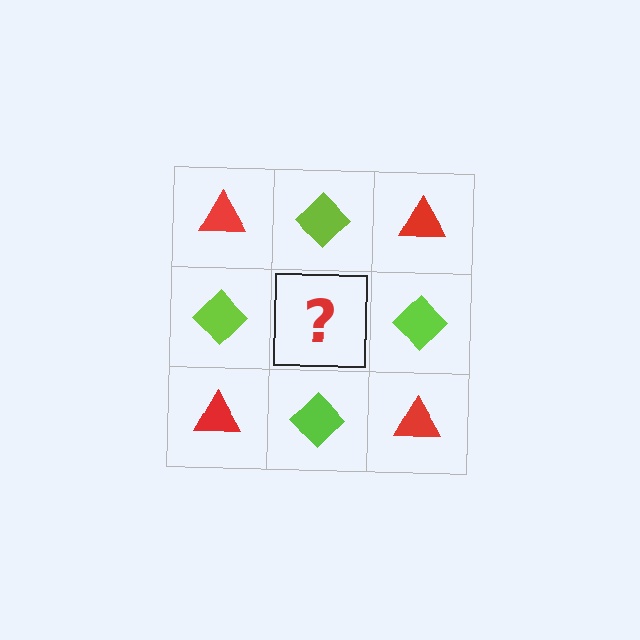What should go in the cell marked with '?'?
The missing cell should contain a red triangle.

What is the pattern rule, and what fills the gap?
The rule is that it alternates red triangle and lime diamond in a checkerboard pattern. The gap should be filled with a red triangle.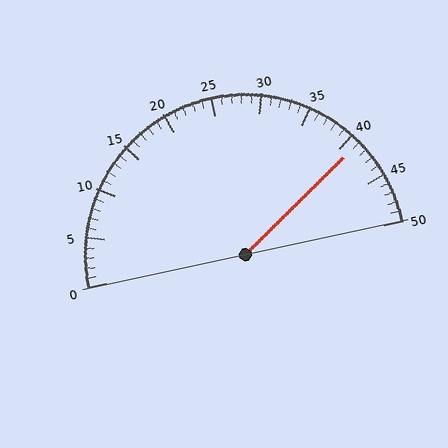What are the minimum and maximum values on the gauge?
The gauge ranges from 0 to 50.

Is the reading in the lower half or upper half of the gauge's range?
The reading is in the upper half of the range (0 to 50).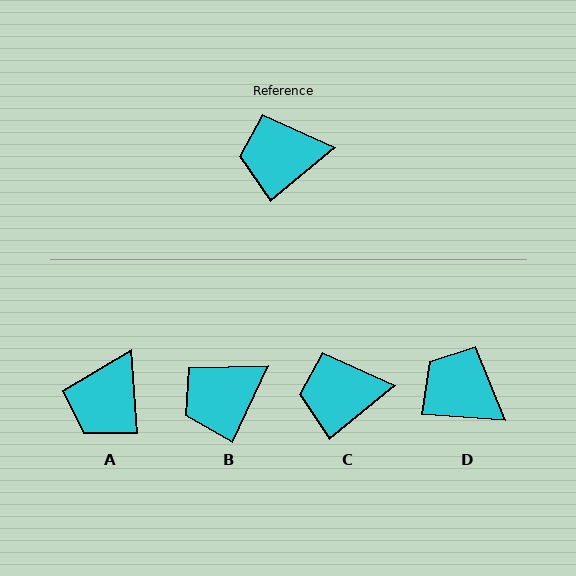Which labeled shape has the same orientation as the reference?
C.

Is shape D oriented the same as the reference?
No, it is off by about 43 degrees.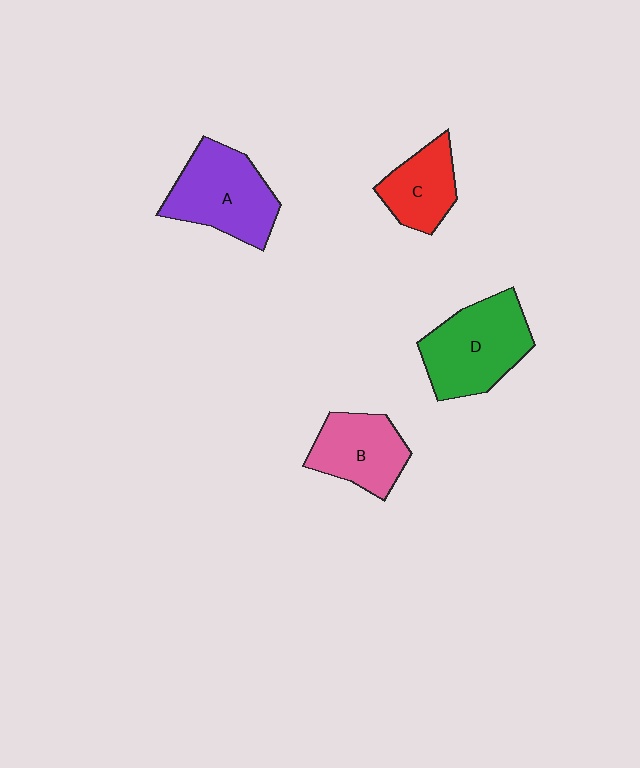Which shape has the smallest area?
Shape C (red).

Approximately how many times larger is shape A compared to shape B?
Approximately 1.3 times.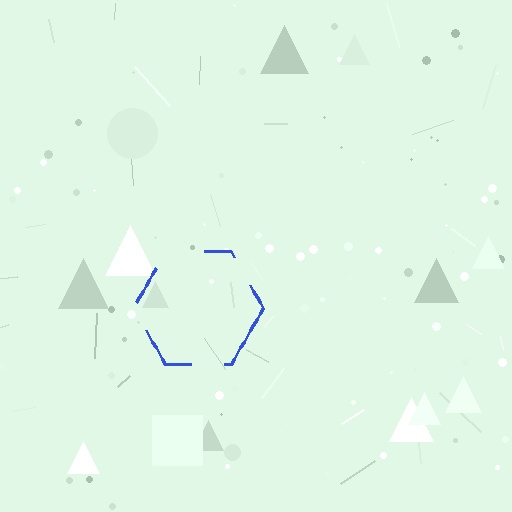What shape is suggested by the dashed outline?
The dashed outline suggests a hexagon.